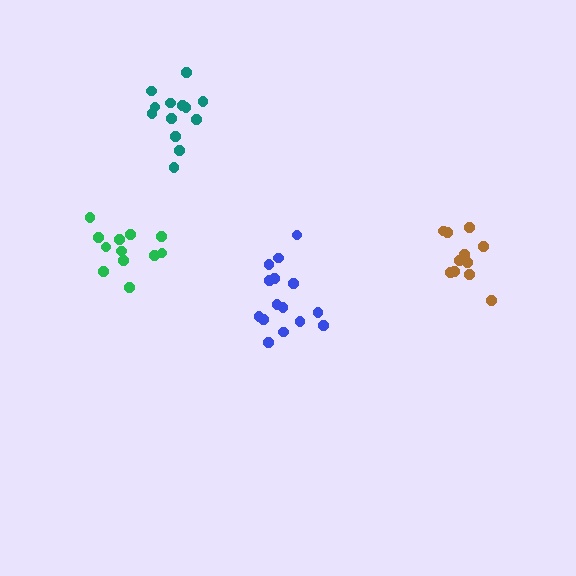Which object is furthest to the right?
The brown cluster is rightmost.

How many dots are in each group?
Group 1: 11 dots, Group 2: 15 dots, Group 3: 13 dots, Group 4: 12 dots (51 total).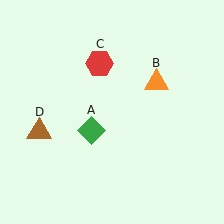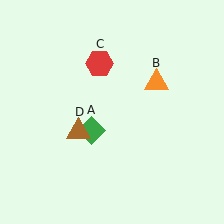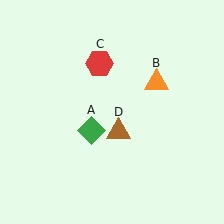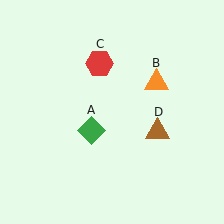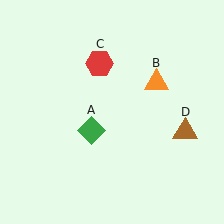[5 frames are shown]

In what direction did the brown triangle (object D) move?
The brown triangle (object D) moved right.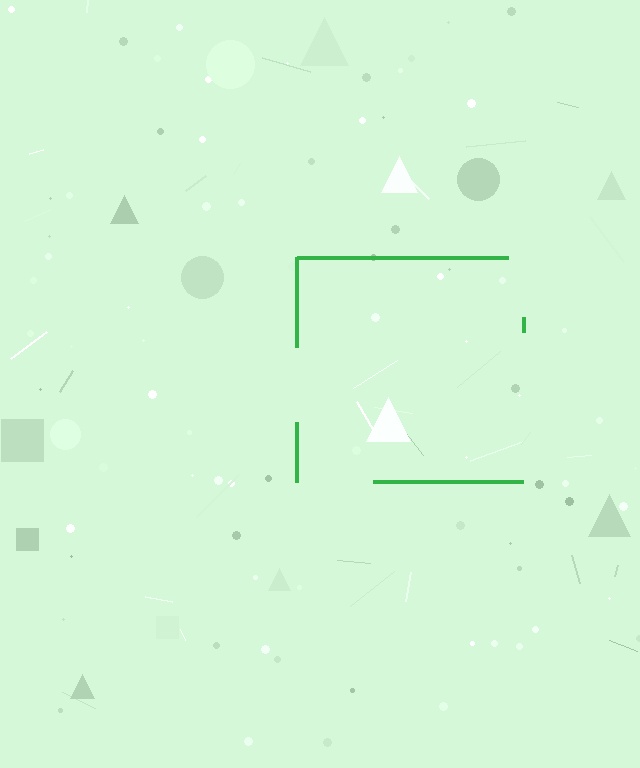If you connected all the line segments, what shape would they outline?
They would outline a square.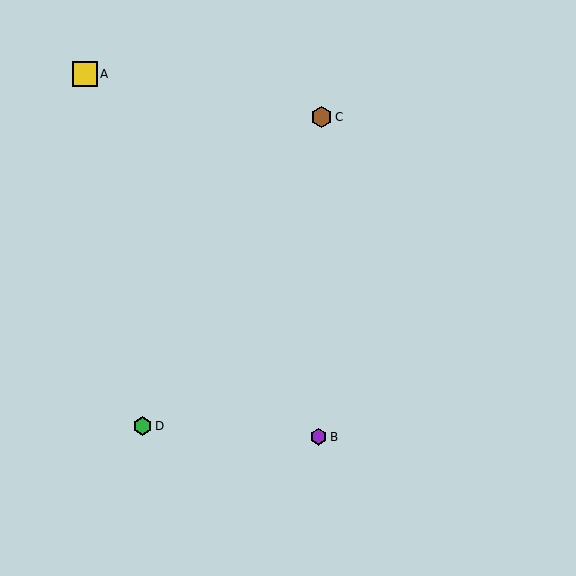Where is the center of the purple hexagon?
The center of the purple hexagon is at (318, 437).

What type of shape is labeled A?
Shape A is a yellow square.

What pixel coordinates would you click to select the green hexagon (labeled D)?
Click at (143, 426) to select the green hexagon D.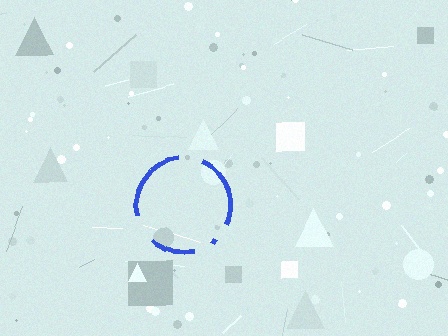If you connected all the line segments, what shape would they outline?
They would outline a circle.